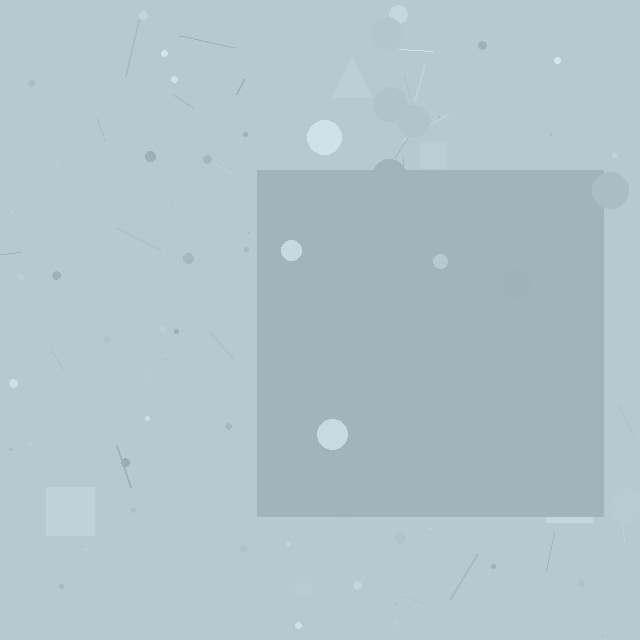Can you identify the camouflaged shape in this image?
The camouflaged shape is a square.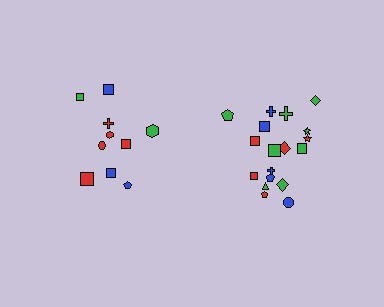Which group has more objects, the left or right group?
The right group.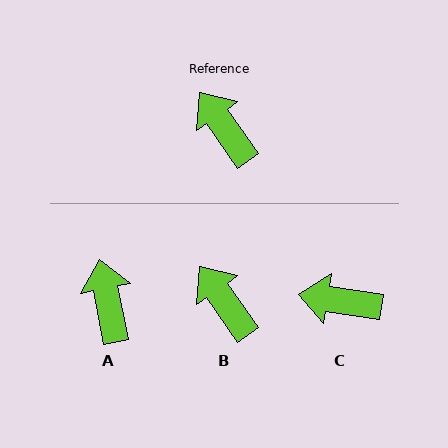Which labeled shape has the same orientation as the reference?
B.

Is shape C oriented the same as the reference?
No, it is off by about 46 degrees.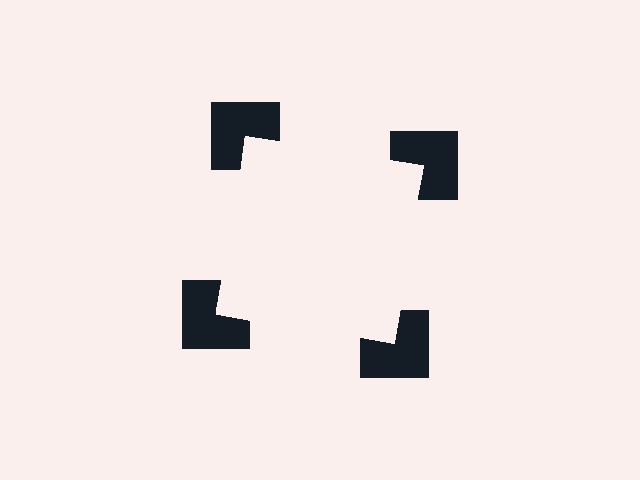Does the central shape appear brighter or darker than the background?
It typically appears slightly brighter than the background, even though no actual brightness change is drawn.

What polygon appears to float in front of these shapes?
An illusory square — its edges are inferred from the aligned wedge cuts in the notched squares, not physically drawn.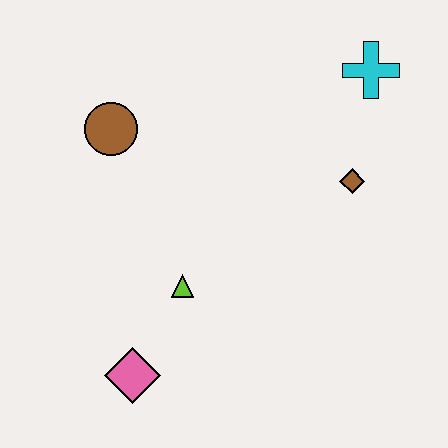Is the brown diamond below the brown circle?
Yes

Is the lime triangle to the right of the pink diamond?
Yes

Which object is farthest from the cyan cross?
The pink diamond is farthest from the cyan cross.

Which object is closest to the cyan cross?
The brown diamond is closest to the cyan cross.